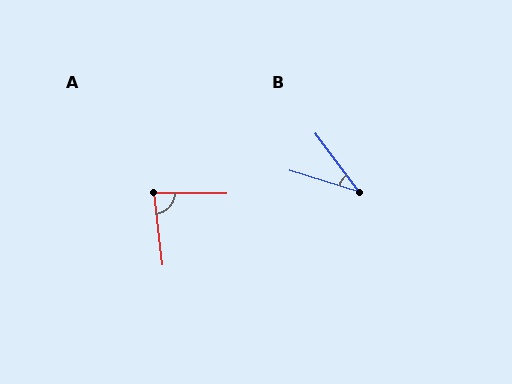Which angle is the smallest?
B, at approximately 37 degrees.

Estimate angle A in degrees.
Approximately 83 degrees.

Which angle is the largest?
A, at approximately 83 degrees.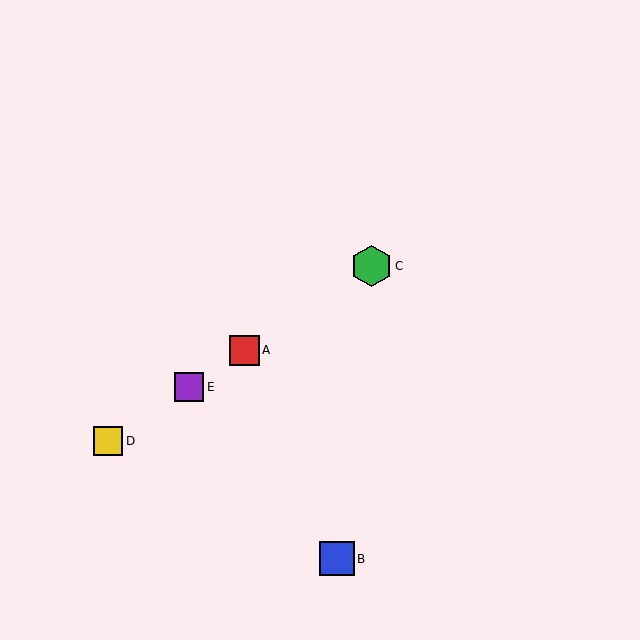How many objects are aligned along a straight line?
4 objects (A, C, D, E) are aligned along a straight line.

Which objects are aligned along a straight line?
Objects A, C, D, E are aligned along a straight line.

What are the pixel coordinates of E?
Object E is at (189, 387).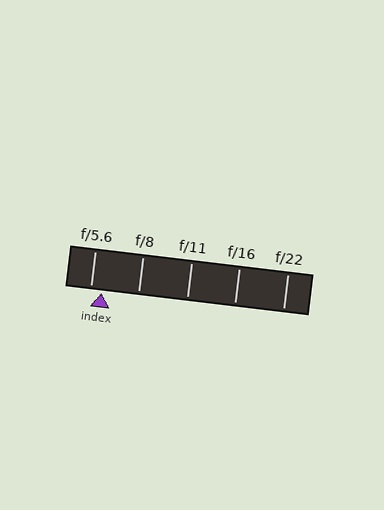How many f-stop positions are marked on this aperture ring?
There are 5 f-stop positions marked.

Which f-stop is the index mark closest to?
The index mark is closest to f/5.6.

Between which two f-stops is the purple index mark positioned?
The index mark is between f/5.6 and f/8.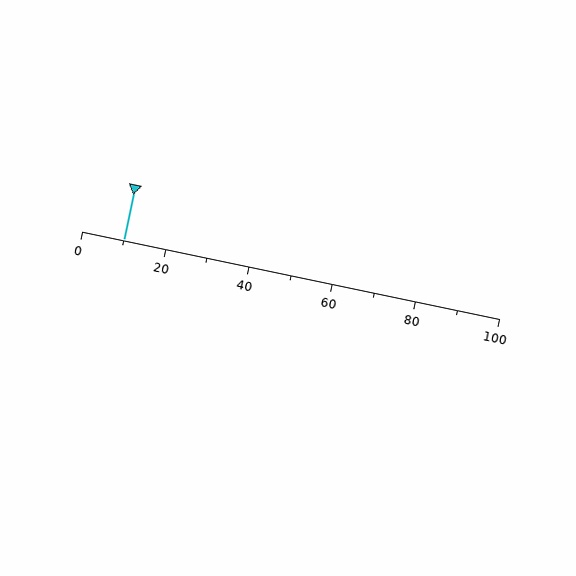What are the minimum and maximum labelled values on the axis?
The axis runs from 0 to 100.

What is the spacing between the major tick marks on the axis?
The major ticks are spaced 20 apart.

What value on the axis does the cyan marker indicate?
The marker indicates approximately 10.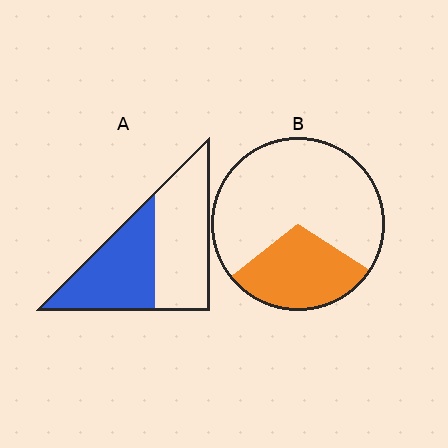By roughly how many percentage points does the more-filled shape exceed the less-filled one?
By roughly 15 percentage points (A over B).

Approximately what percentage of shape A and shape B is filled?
A is approximately 45% and B is approximately 30%.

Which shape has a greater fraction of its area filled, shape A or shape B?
Shape A.